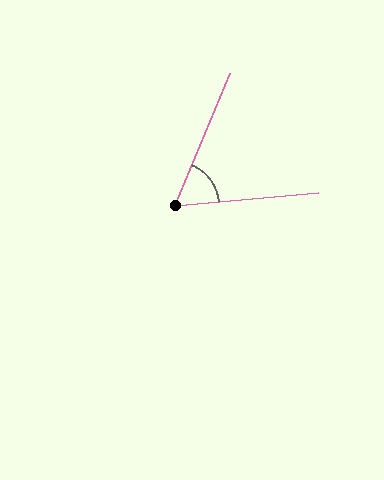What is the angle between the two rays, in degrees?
Approximately 62 degrees.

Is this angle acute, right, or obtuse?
It is acute.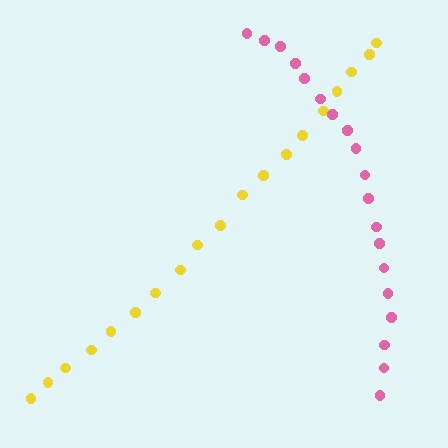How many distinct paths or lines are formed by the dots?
There are 2 distinct paths.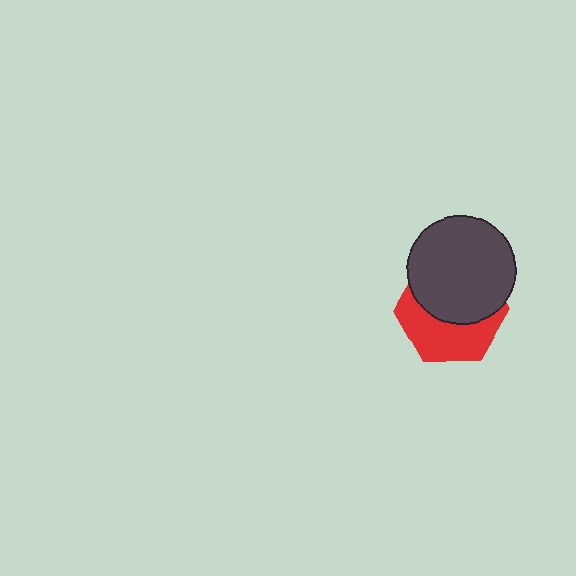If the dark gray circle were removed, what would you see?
You would see the complete red hexagon.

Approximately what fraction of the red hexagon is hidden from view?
Roughly 54% of the red hexagon is hidden behind the dark gray circle.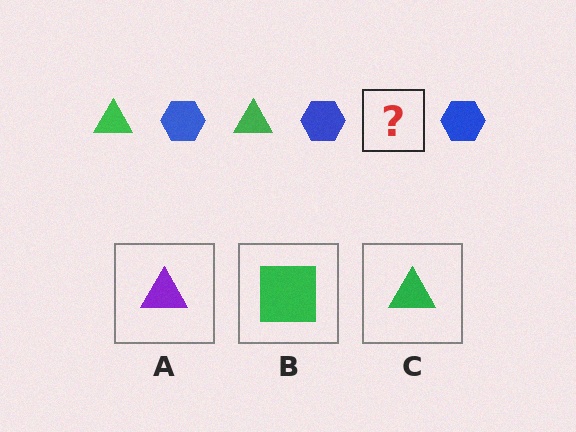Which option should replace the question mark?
Option C.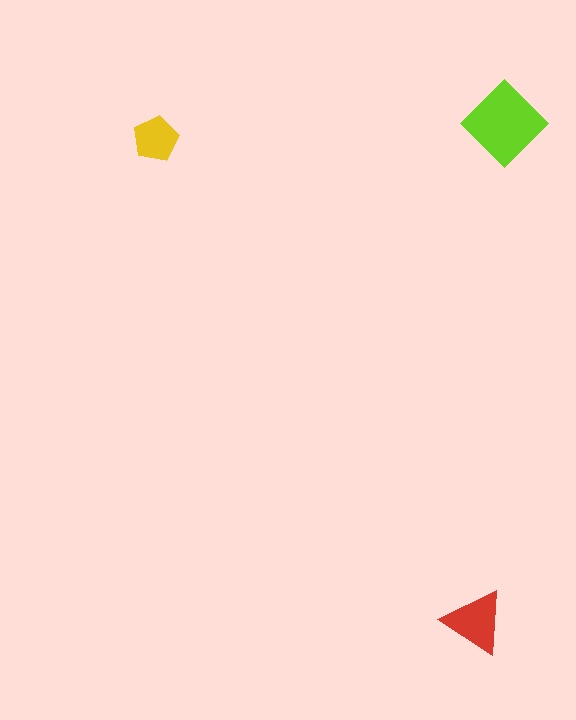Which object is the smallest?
The yellow pentagon.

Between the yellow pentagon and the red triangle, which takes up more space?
The red triangle.